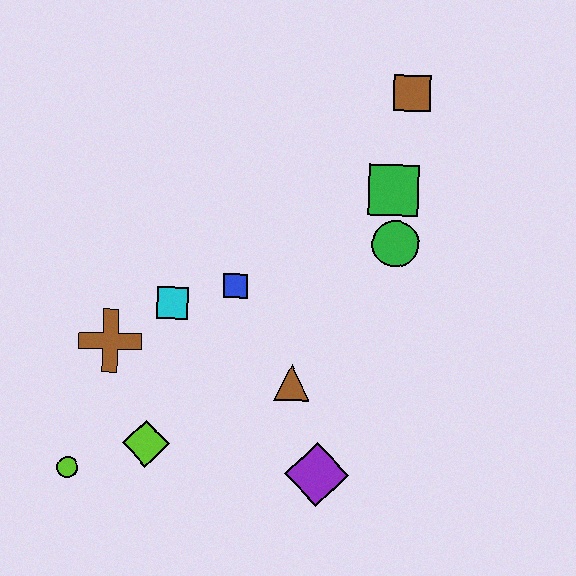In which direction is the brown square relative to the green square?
The brown square is above the green square.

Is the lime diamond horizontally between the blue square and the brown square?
No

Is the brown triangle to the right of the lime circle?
Yes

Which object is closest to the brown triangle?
The purple diamond is closest to the brown triangle.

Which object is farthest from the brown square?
The lime circle is farthest from the brown square.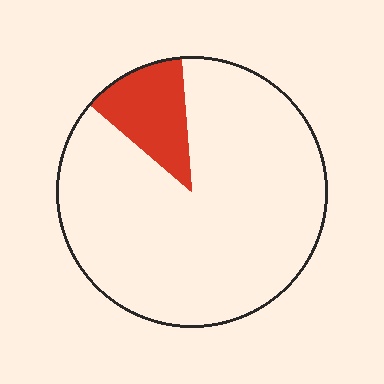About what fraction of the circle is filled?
About one eighth (1/8).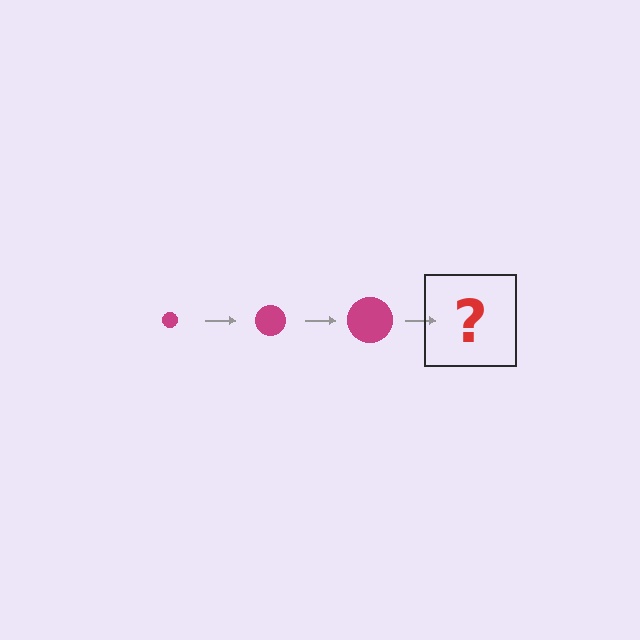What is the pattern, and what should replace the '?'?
The pattern is that the circle gets progressively larger each step. The '?' should be a magenta circle, larger than the previous one.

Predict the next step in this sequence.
The next step is a magenta circle, larger than the previous one.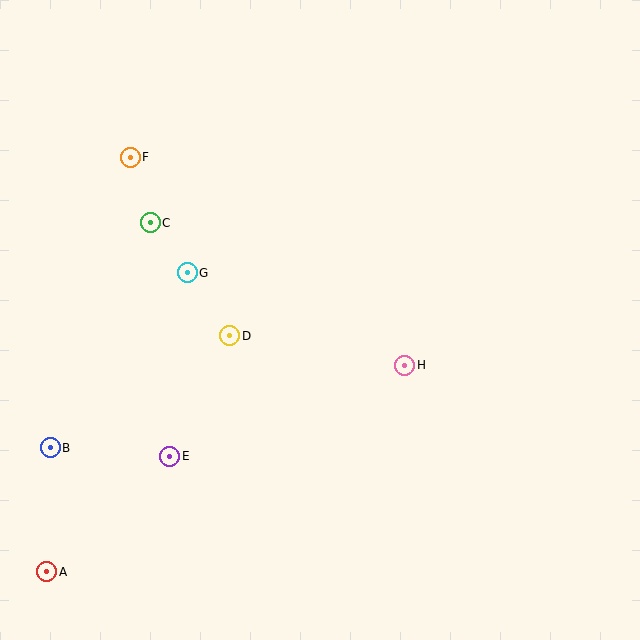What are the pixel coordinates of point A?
Point A is at (47, 572).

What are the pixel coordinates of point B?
Point B is at (50, 448).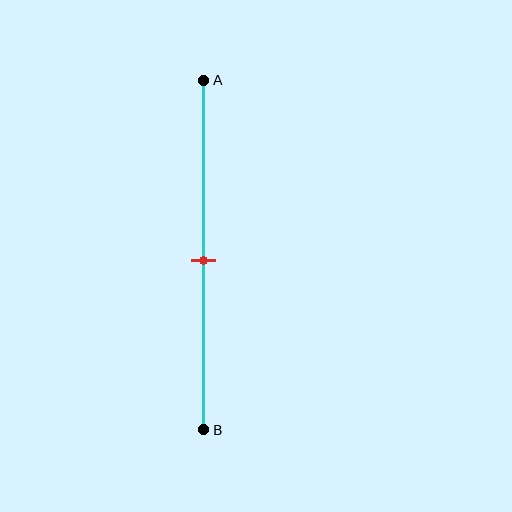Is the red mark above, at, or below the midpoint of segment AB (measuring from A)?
The red mark is approximately at the midpoint of segment AB.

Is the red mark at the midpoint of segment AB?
Yes, the mark is approximately at the midpoint.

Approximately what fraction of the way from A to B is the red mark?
The red mark is approximately 50% of the way from A to B.